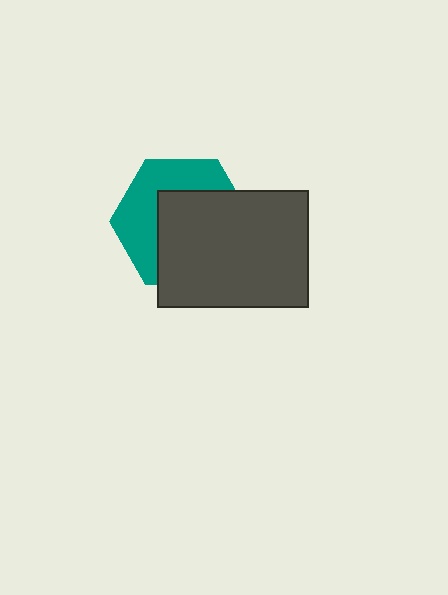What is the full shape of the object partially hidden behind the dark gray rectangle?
The partially hidden object is a teal hexagon.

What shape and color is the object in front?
The object in front is a dark gray rectangle.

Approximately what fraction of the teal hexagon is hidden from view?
Roughly 57% of the teal hexagon is hidden behind the dark gray rectangle.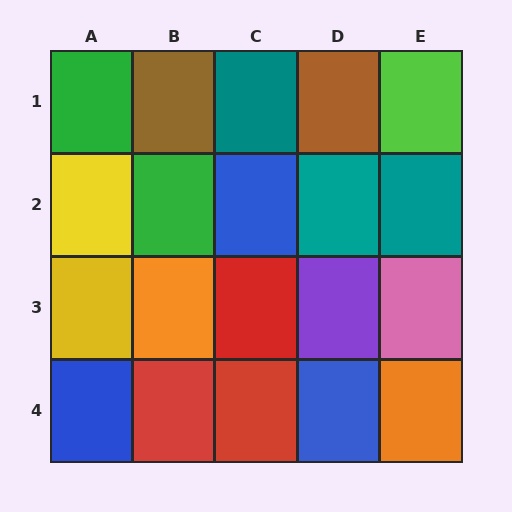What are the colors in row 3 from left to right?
Yellow, orange, red, purple, pink.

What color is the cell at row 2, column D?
Teal.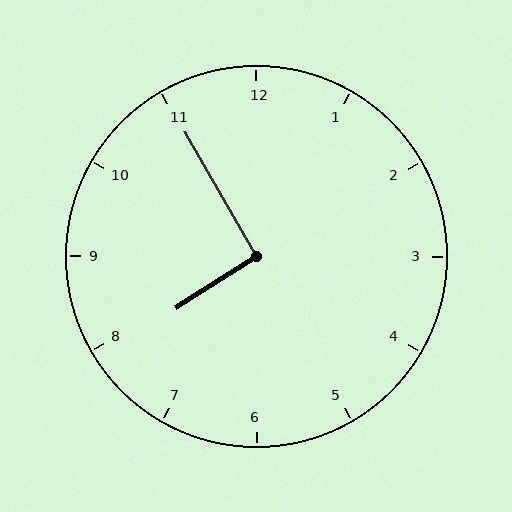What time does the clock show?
7:55.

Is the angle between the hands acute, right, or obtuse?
It is right.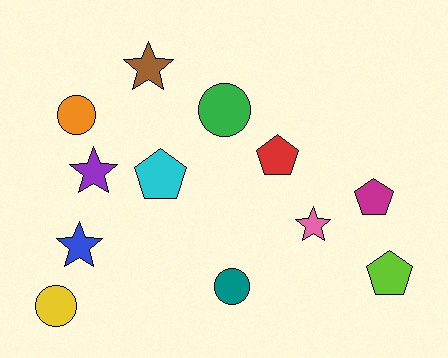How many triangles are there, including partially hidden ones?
There are no triangles.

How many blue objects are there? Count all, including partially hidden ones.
There is 1 blue object.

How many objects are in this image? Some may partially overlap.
There are 12 objects.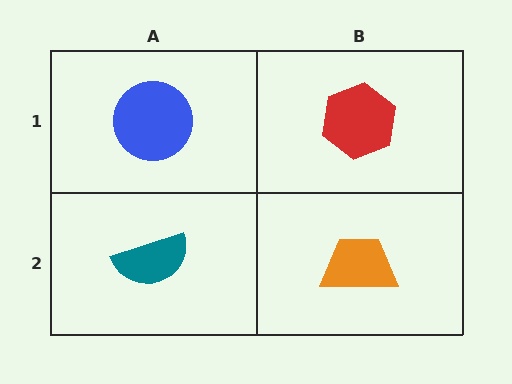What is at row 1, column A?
A blue circle.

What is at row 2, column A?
A teal semicircle.